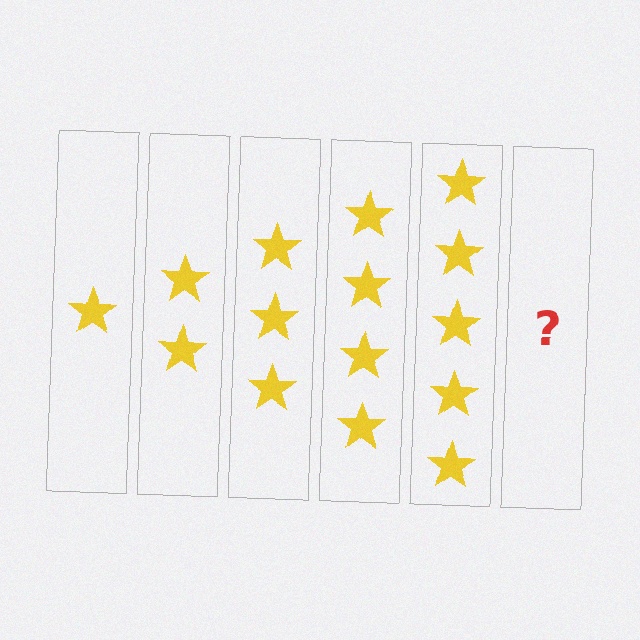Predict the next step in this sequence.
The next step is 6 stars.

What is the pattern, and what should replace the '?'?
The pattern is that each step adds one more star. The '?' should be 6 stars.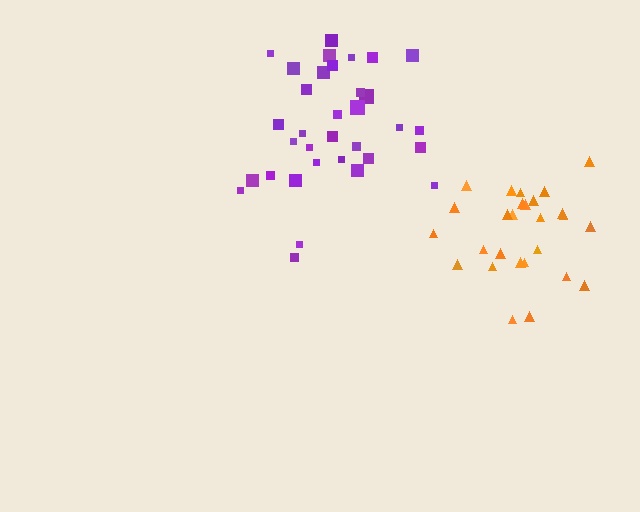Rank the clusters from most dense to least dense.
orange, purple.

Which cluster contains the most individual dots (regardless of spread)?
Purple (34).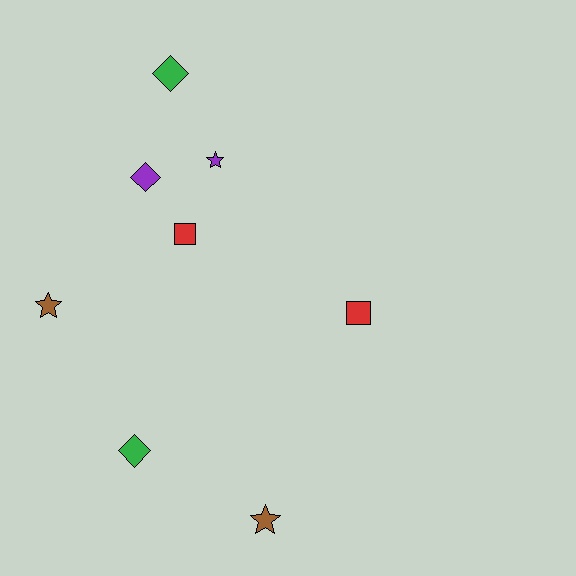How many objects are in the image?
There are 8 objects.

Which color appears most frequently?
Purple, with 2 objects.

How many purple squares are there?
There are no purple squares.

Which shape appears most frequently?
Diamond, with 3 objects.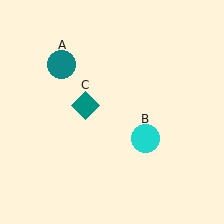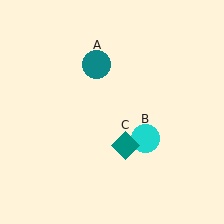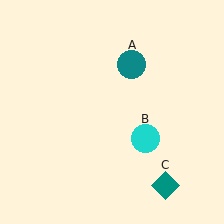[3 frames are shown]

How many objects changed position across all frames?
2 objects changed position: teal circle (object A), teal diamond (object C).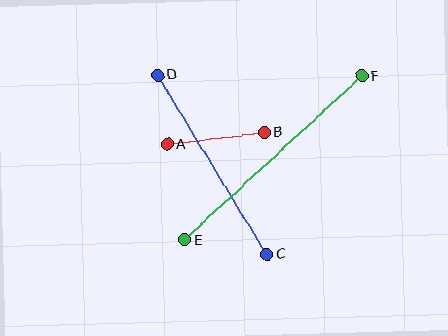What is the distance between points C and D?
The distance is approximately 210 pixels.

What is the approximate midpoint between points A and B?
The midpoint is at approximately (216, 138) pixels.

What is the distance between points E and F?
The distance is approximately 241 pixels.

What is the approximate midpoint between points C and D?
The midpoint is at approximately (212, 165) pixels.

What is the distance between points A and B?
The distance is approximately 98 pixels.